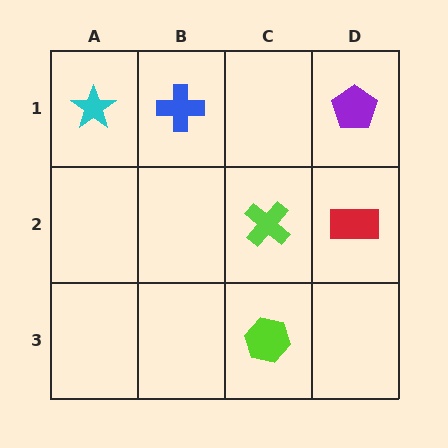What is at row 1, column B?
A blue cross.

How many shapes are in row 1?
3 shapes.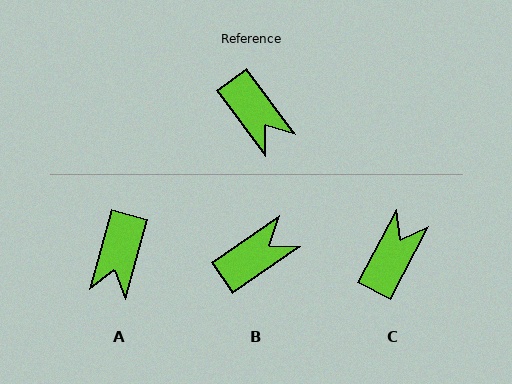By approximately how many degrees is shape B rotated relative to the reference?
Approximately 88 degrees counter-clockwise.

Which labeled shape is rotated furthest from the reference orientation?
C, about 116 degrees away.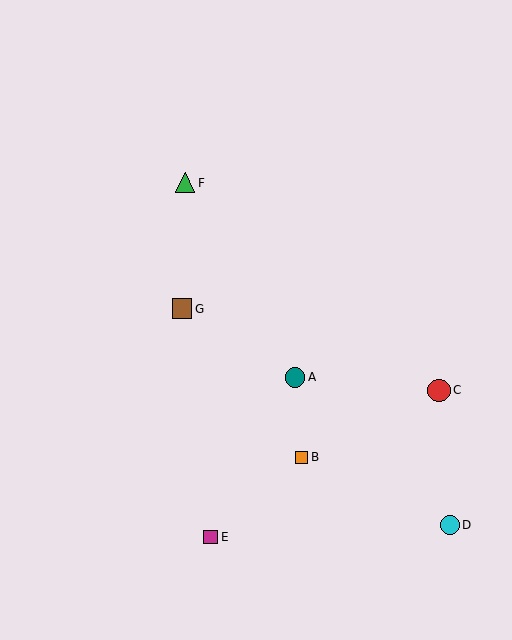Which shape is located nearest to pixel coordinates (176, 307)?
The brown square (labeled G) at (182, 309) is nearest to that location.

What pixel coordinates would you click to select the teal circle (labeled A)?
Click at (295, 377) to select the teal circle A.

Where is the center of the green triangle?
The center of the green triangle is at (185, 183).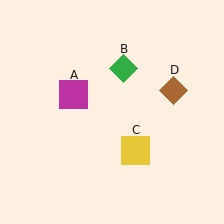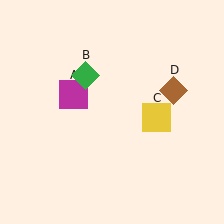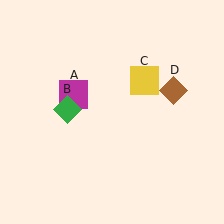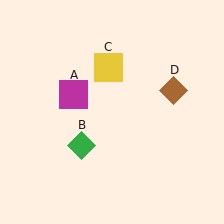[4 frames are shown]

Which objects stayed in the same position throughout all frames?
Magenta square (object A) and brown diamond (object D) remained stationary.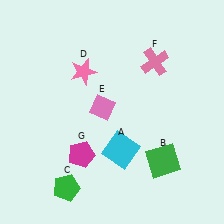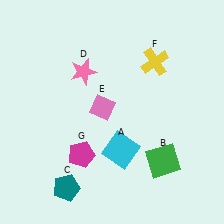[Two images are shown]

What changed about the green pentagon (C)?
In Image 1, C is green. In Image 2, it changed to teal.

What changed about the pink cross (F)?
In Image 1, F is pink. In Image 2, it changed to yellow.